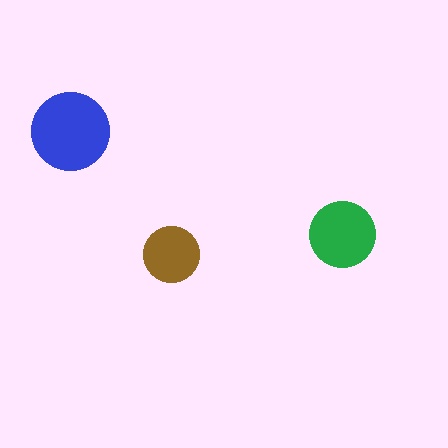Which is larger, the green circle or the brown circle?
The green one.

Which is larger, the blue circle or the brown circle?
The blue one.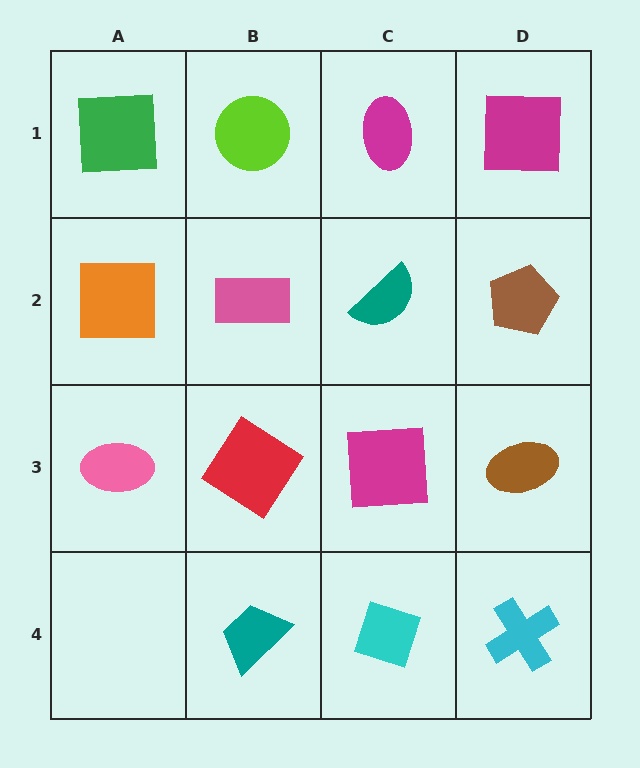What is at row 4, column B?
A teal trapezoid.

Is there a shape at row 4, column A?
No, that cell is empty.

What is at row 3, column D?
A brown ellipse.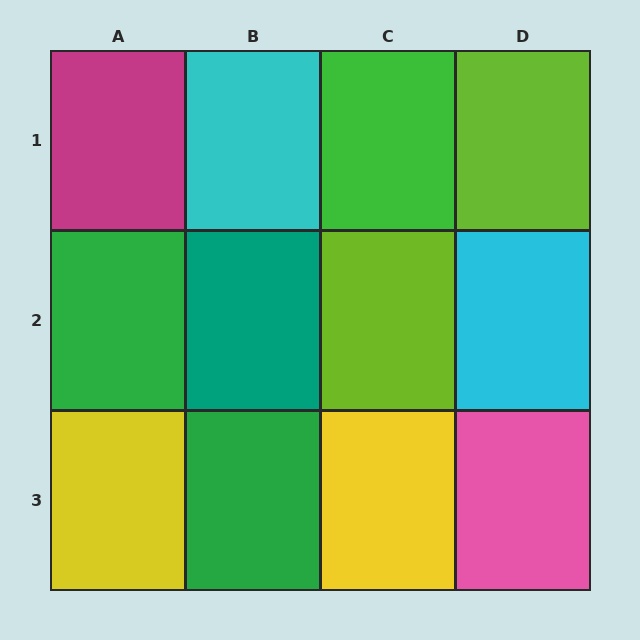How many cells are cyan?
2 cells are cyan.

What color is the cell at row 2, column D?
Cyan.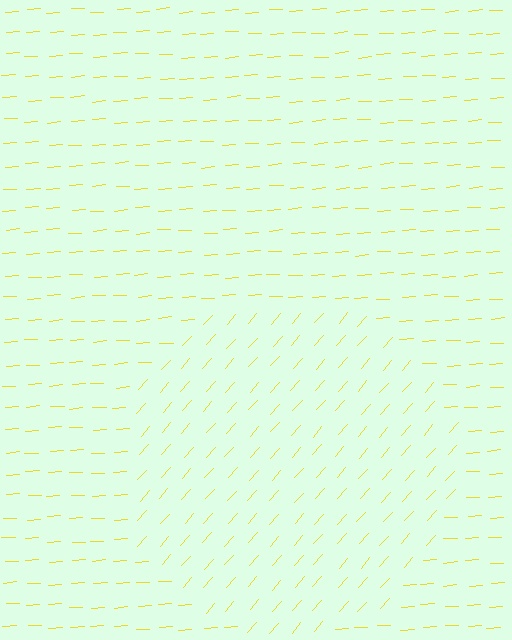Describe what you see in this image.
The image is filled with small yellow line segments. A circle region in the image has lines oriented differently from the surrounding lines, creating a visible texture boundary.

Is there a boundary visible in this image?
Yes, there is a texture boundary formed by a change in line orientation.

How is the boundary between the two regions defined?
The boundary is defined purely by a change in line orientation (approximately 45 degrees difference). All lines are the same color and thickness.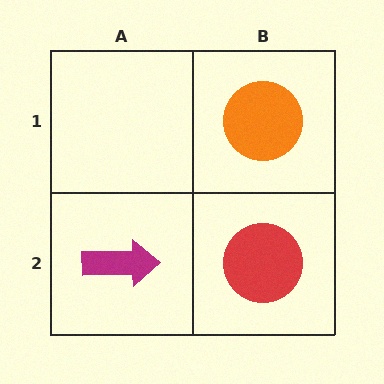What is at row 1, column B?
An orange circle.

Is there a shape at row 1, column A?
No, that cell is empty.